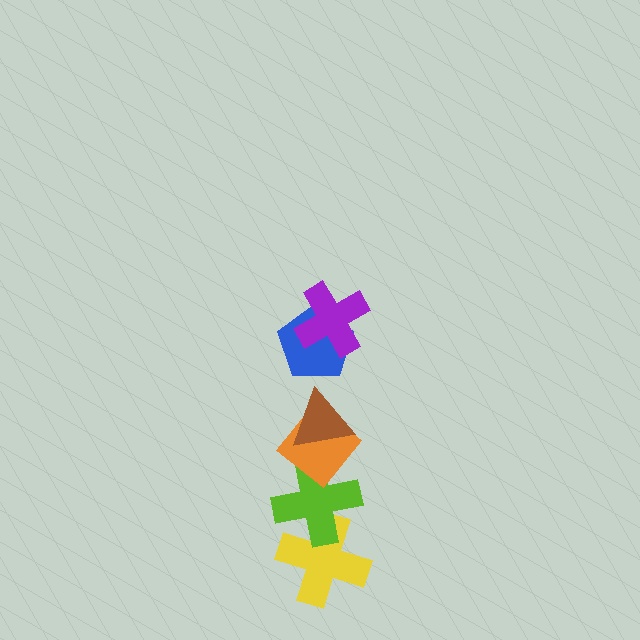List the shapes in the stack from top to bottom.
From top to bottom: the purple cross, the blue pentagon, the brown triangle, the orange diamond, the lime cross, the yellow cross.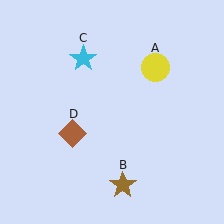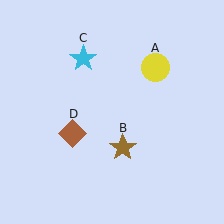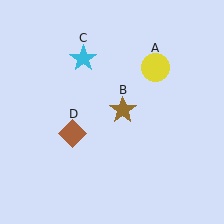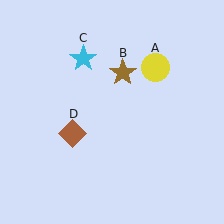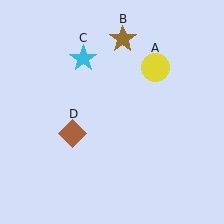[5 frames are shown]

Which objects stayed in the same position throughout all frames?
Yellow circle (object A) and cyan star (object C) and brown diamond (object D) remained stationary.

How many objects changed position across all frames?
1 object changed position: brown star (object B).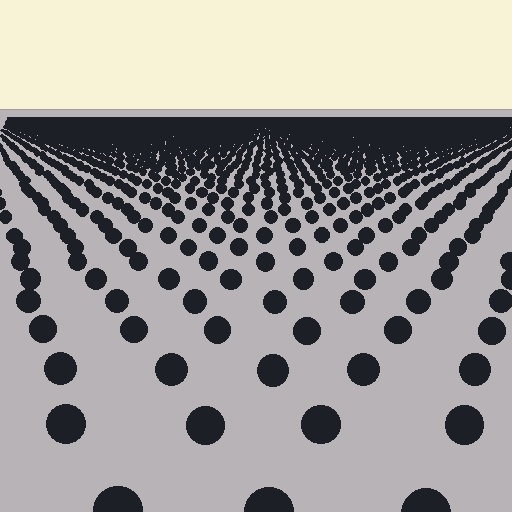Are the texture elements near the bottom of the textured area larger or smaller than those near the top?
Larger. Near the bottom, elements are closer to the viewer and appear at a bigger on-screen size.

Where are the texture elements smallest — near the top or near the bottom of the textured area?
Near the top.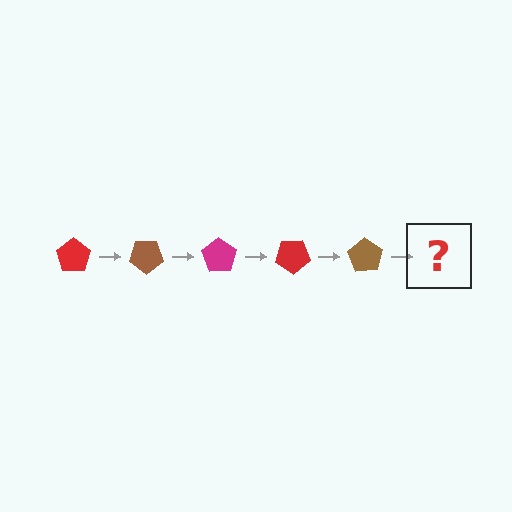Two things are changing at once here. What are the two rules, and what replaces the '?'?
The two rules are that it rotates 35 degrees each step and the color cycles through red, brown, and magenta. The '?' should be a magenta pentagon, rotated 175 degrees from the start.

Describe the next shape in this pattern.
It should be a magenta pentagon, rotated 175 degrees from the start.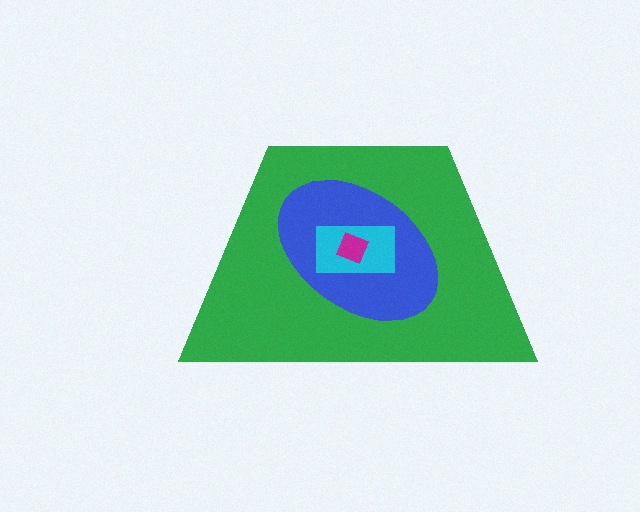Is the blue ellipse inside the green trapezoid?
Yes.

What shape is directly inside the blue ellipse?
The cyan rectangle.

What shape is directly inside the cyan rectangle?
The magenta square.